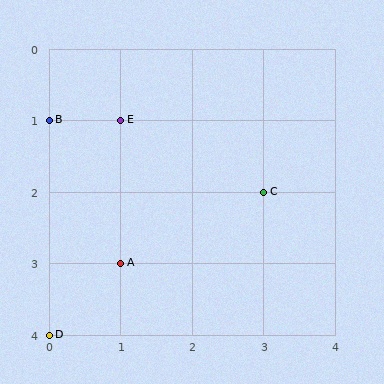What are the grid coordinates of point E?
Point E is at grid coordinates (1, 1).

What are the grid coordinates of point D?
Point D is at grid coordinates (0, 4).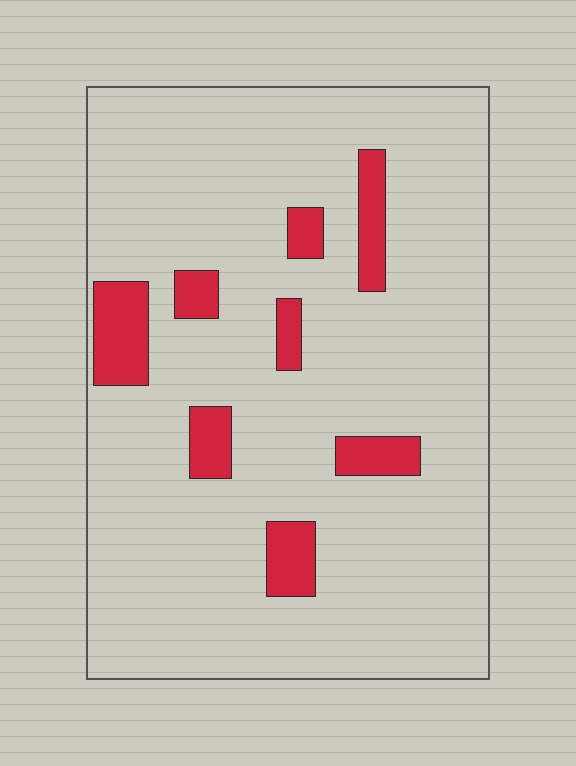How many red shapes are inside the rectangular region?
8.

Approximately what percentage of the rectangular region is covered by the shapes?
Approximately 10%.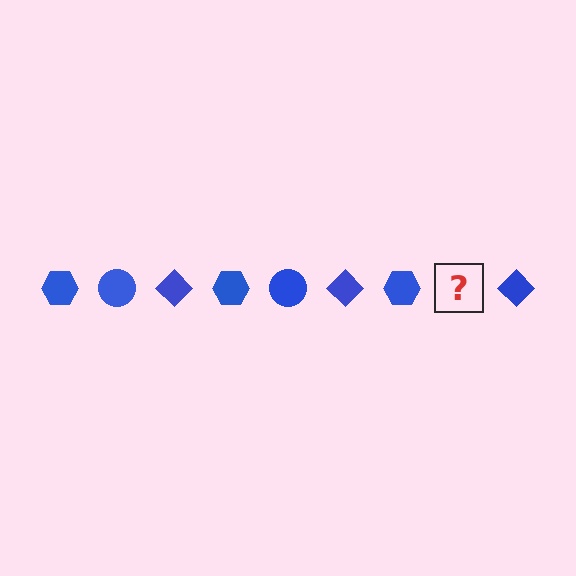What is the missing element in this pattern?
The missing element is a blue circle.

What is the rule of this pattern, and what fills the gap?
The rule is that the pattern cycles through hexagon, circle, diamond shapes in blue. The gap should be filled with a blue circle.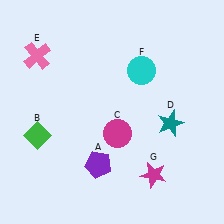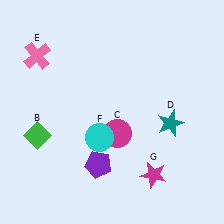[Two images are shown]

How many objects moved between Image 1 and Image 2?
1 object moved between the two images.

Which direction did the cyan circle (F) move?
The cyan circle (F) moved down.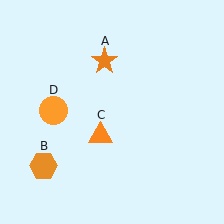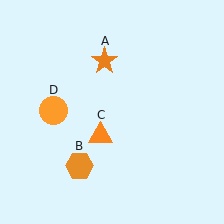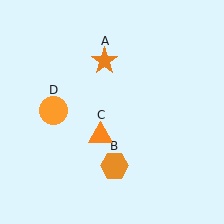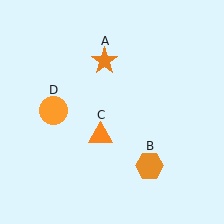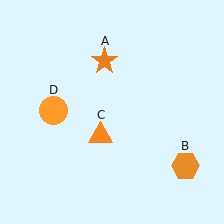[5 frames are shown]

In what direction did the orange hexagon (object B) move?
The orange hexagon (object B) moved right.